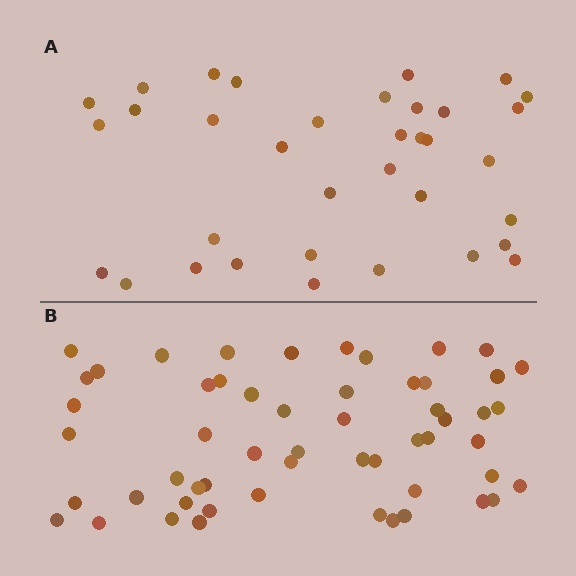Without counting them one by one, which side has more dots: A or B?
Region B (the bottom region) has more dots.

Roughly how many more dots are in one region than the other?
Region B has approximately 20 more dots than region A.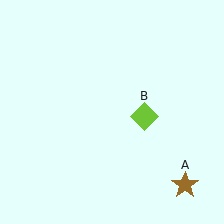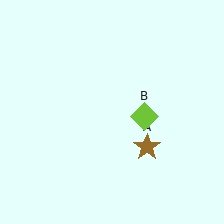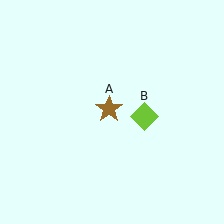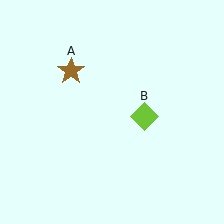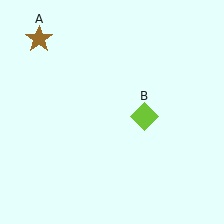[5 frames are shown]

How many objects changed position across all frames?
1 object changed position: brown star (object A).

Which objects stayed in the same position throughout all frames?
Lime diamond (object B) remained stationary.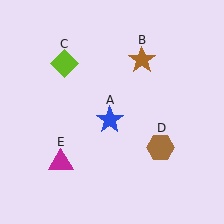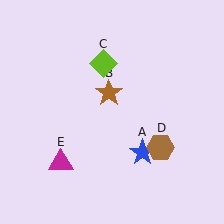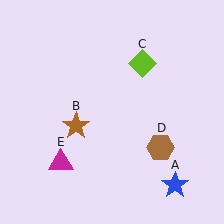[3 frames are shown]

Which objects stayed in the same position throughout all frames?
Brown hexagon (object D) and magenta triangle (object E) remained stationary.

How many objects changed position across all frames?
3 objects changed position: blue star (object A), brown star (object B), lime diamond (object C).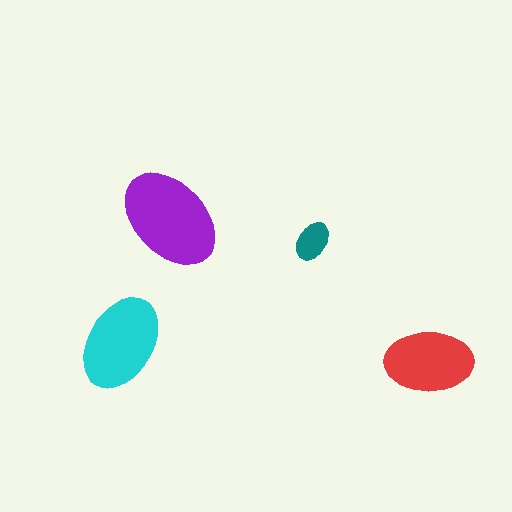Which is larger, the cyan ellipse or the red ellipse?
The cyan one.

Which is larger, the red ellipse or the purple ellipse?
The purple one.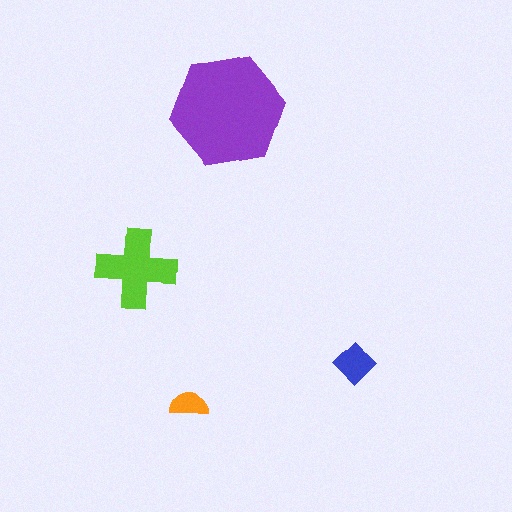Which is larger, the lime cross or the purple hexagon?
The purple hexagon.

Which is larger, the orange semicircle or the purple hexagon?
The purple hexagon.